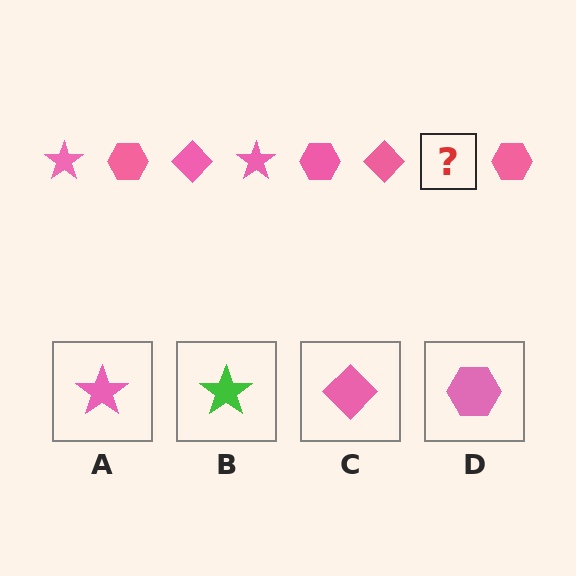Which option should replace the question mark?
Option A.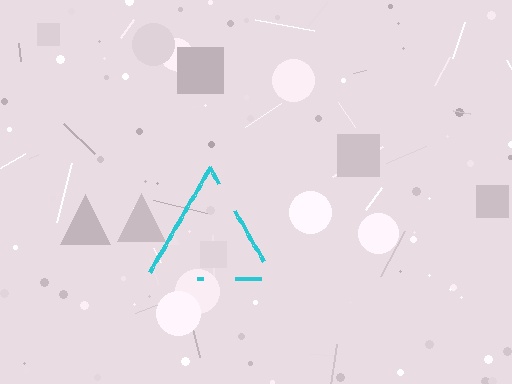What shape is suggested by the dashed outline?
The dashed outline suggests a triangle.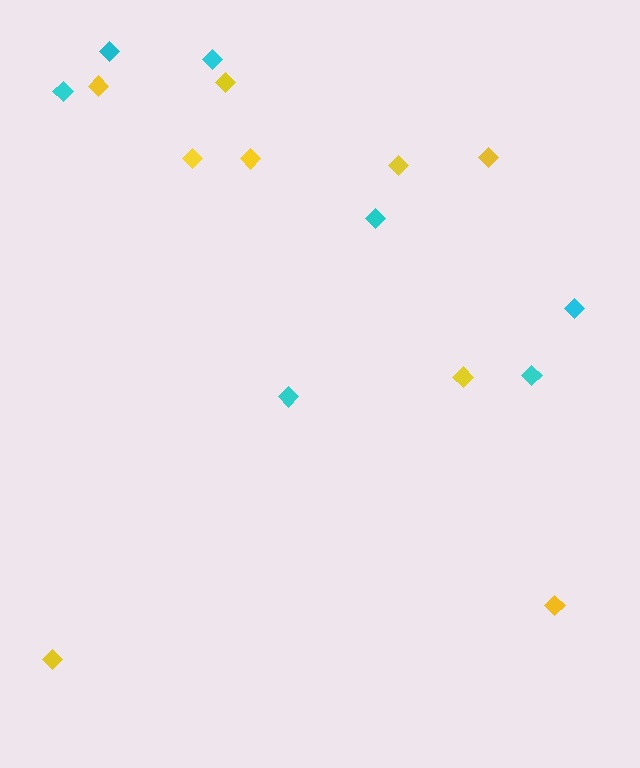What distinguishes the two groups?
There are 2 groups: one group of yellow diamonds (9) and one group of cyan diamonds (7).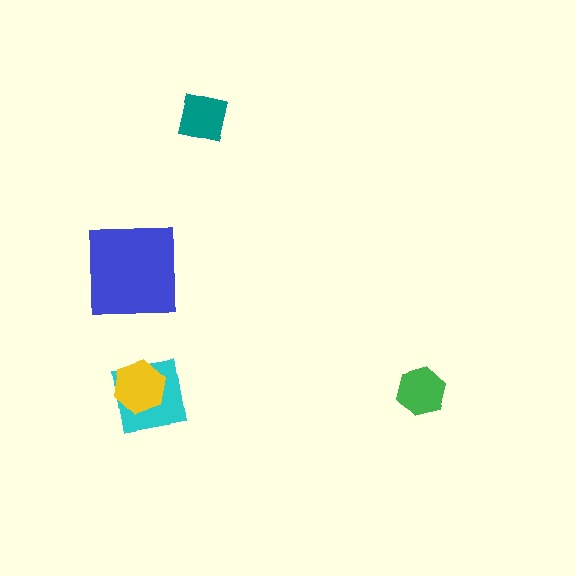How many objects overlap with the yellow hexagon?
1 object overlaps with the yellow hexagon.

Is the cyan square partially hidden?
Yes, it is partially covered by another shape.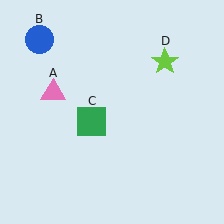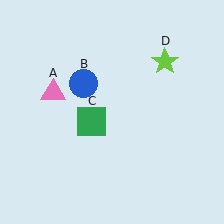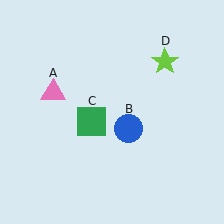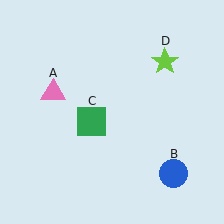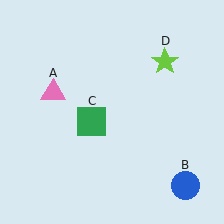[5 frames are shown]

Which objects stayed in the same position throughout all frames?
Pink triangle (object A) and green square (object C) and lime star (object D) remained stationary.